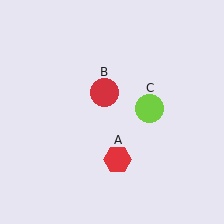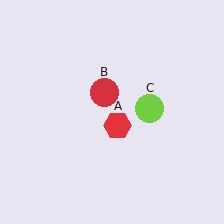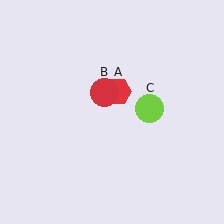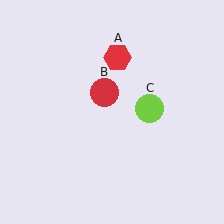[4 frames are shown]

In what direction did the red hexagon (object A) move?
The red hexagon (object A) moved up.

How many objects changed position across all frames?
1 object changed position: red hexagon (object A).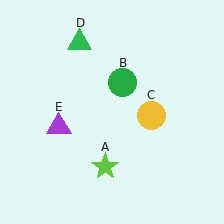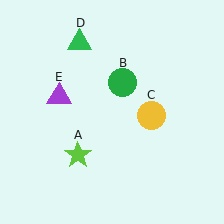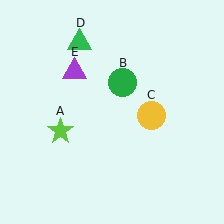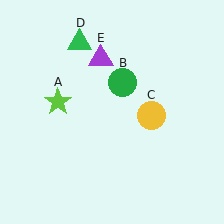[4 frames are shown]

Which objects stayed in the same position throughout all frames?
Green circle (object B) and yellow circle (object C) and green triangle (object D) remained stationary.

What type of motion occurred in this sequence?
The lime star (object A), purple triangle (object E) rotated clockwise around the center of the scene.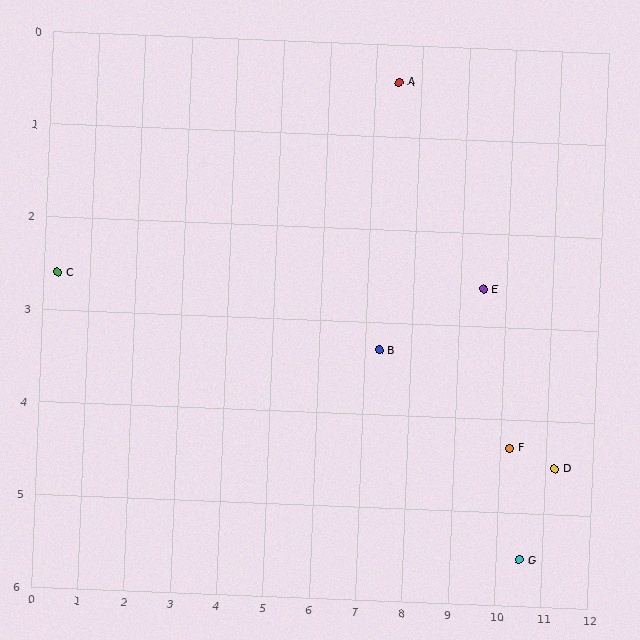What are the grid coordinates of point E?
Point E is at approximately (9.5, 2.6).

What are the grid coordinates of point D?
Point D is at approximately (11.2, 4.5).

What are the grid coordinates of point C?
Point C is at approximately (0.3, 2.6).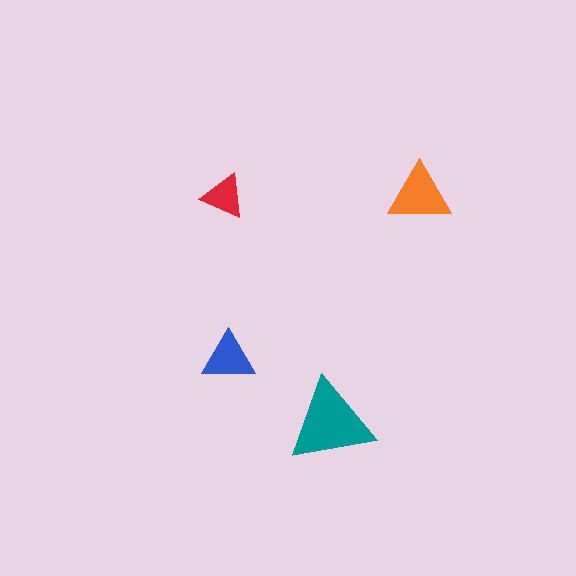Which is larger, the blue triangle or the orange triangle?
The orange one.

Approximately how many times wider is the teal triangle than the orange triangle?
About 1.5 times wider.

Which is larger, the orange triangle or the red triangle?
The orange one.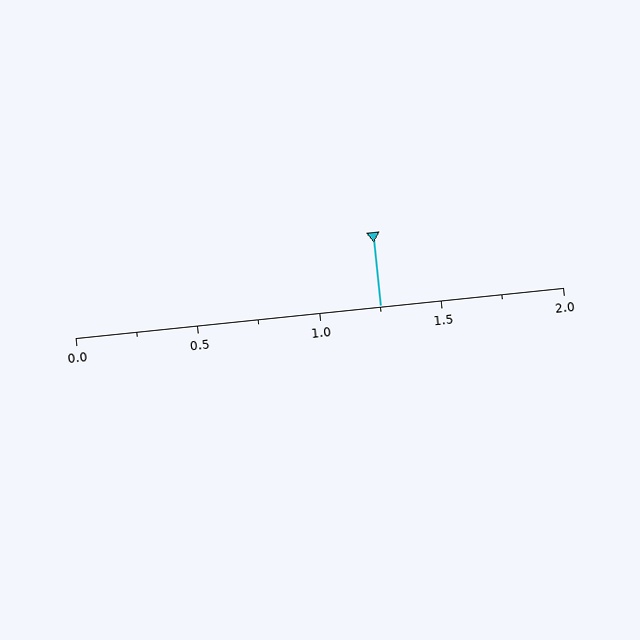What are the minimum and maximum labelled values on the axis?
The axis runs from 0.0 to 2.0.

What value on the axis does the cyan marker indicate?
The marker indicates approximately 1.25.